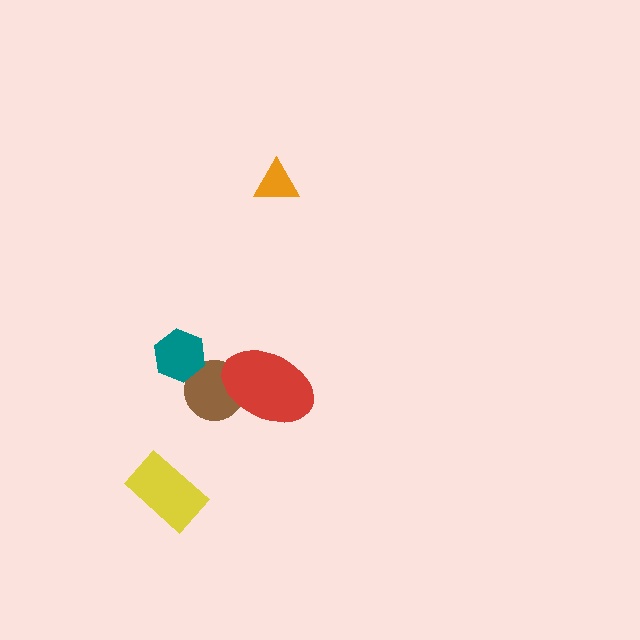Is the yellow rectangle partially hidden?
No, no other shape covers it.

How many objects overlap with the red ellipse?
1 object overlaps with the red ellipse.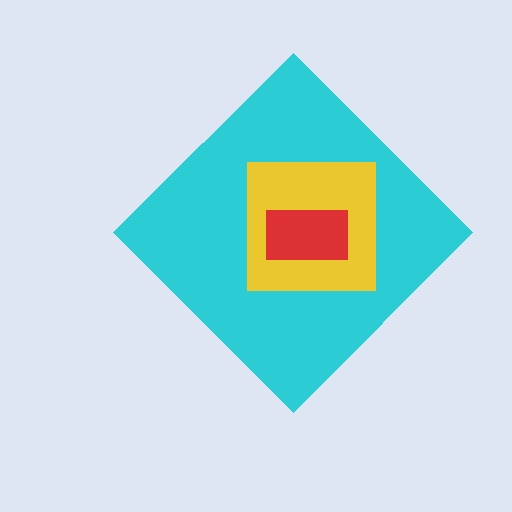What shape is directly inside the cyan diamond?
The yellow square.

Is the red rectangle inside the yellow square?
Yes.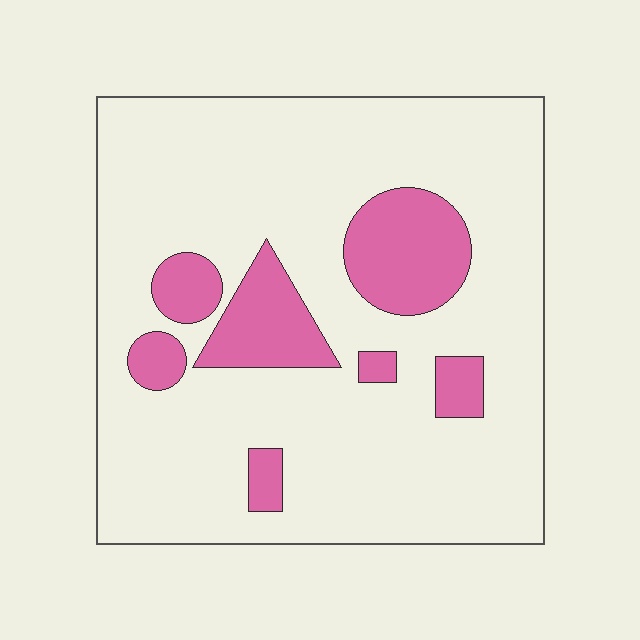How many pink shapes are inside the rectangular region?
7.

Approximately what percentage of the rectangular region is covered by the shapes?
Approximately 20%.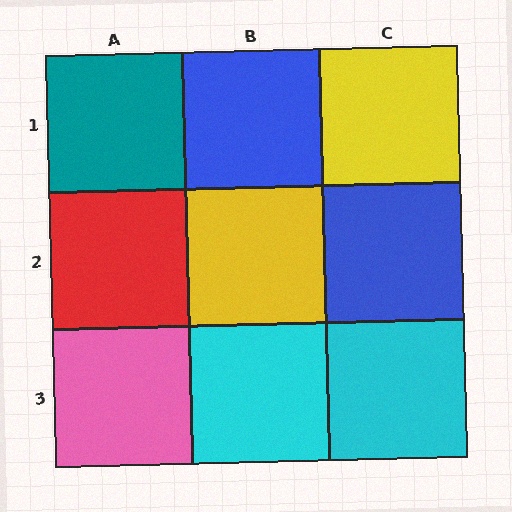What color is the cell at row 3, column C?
Cyan.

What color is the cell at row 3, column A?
Pink.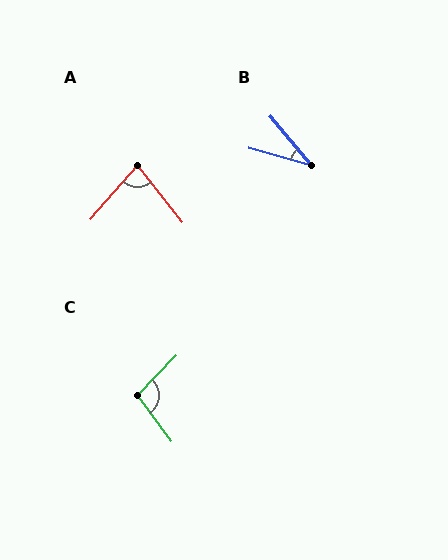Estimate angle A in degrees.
Approximately 80 degrees.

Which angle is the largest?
C, at approximately 100 degrees.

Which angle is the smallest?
B, at approximately 33 degrees.